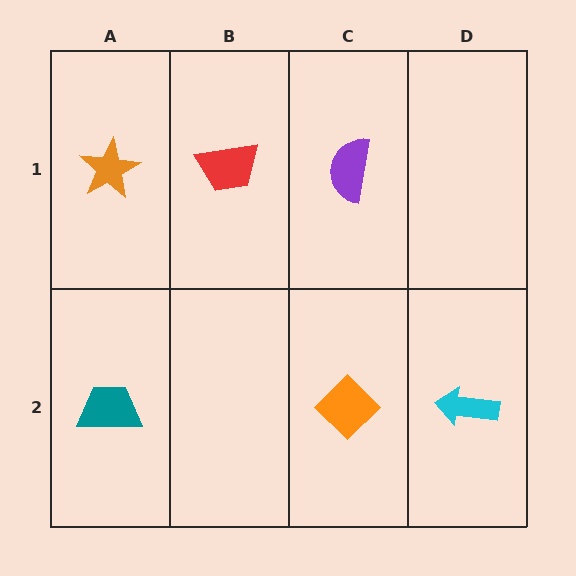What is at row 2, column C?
An orange diamond.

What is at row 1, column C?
A purple semicircle.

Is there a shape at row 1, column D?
No, that cell is empty.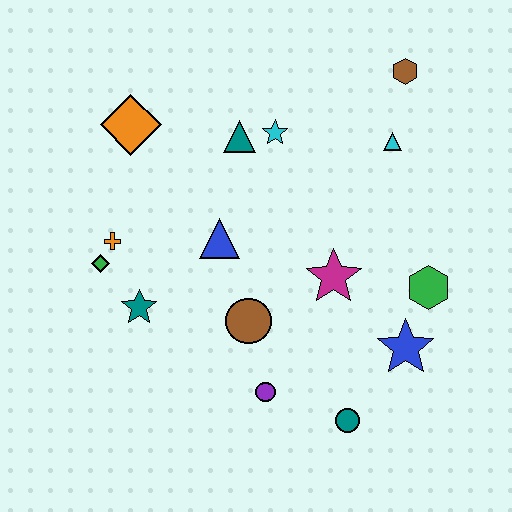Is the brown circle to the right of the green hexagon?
No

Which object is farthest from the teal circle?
The orange diamond is farthest from the teal circle.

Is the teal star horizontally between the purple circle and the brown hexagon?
No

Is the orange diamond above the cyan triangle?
Yes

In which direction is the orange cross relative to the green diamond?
The orange cross is above the green diamond.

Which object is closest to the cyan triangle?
The brown hexagon is closest to the cyan triangle.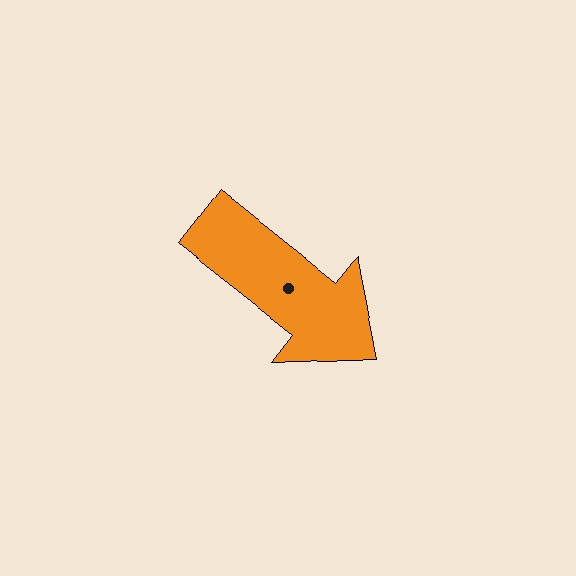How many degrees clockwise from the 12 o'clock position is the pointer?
Approximately 128 degrees.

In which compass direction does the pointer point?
Southeast.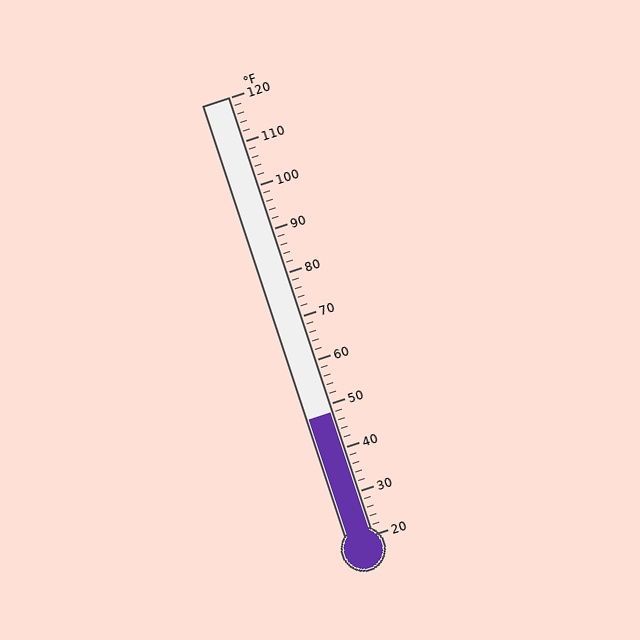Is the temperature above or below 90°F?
The temperature is below 90°F.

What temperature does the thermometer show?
The thermometer shows approximately 48°F.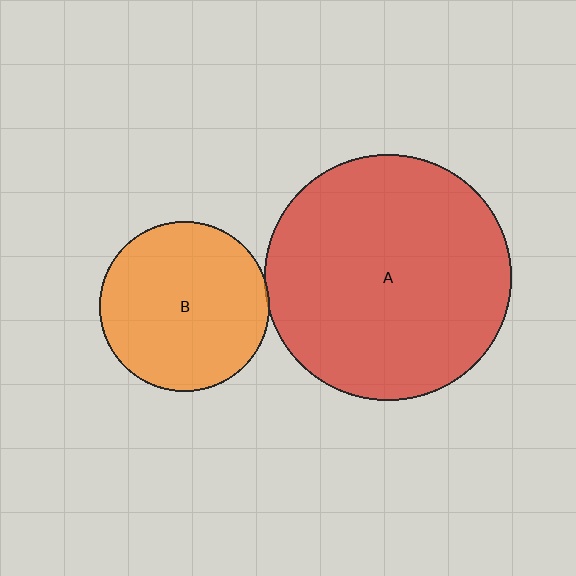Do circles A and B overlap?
Yes.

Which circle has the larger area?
Circle A (red).